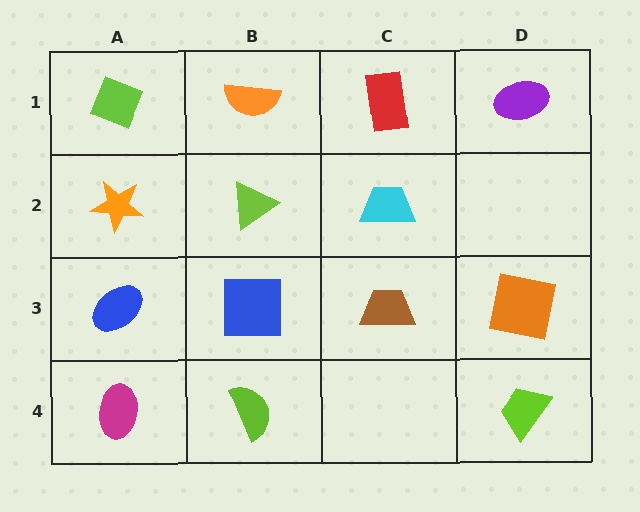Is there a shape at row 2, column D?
No, that cell is empty.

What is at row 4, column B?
A lime semicircle.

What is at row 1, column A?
A lime diamond.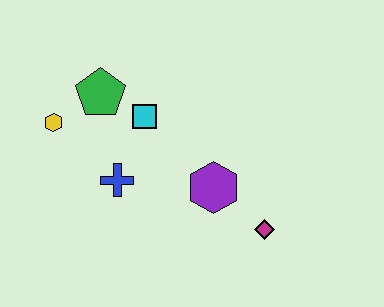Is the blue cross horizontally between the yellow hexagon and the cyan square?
Yes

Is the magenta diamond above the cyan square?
No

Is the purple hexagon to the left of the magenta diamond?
Yes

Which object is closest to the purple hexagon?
The magenta diamond is closest to the purple hexagon.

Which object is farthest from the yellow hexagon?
The magenta diamond is farthest from the yellow hexagon.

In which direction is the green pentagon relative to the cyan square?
The green pentagon is to the left of the cyan square.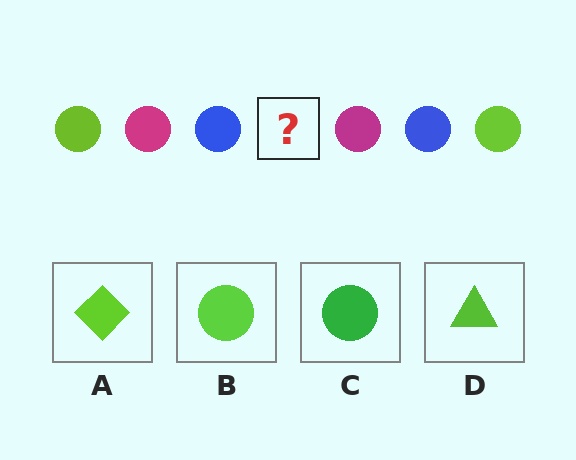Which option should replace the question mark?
Option B.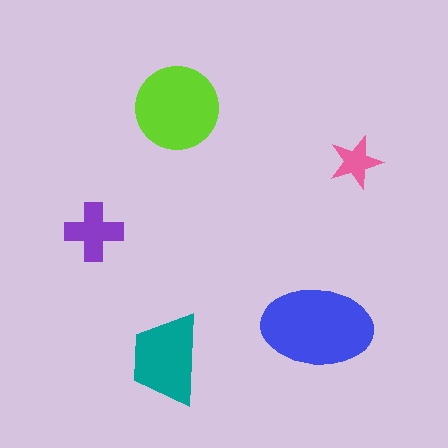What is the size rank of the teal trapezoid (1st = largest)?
3rd.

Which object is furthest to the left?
The purple cross is leftmost.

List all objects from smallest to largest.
The pink star, the purple cross, the teal trapezoid, the lime circle, the blue ellipse.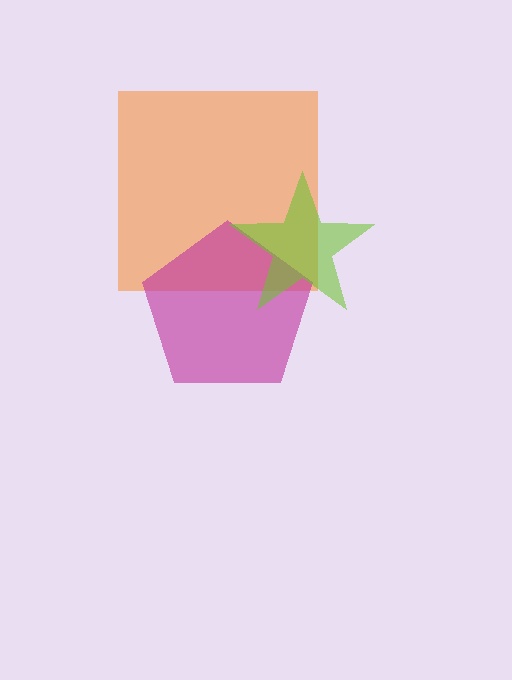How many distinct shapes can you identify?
There are 3 distinct shapes: an orange square, a magenta pentagon, a lime star.